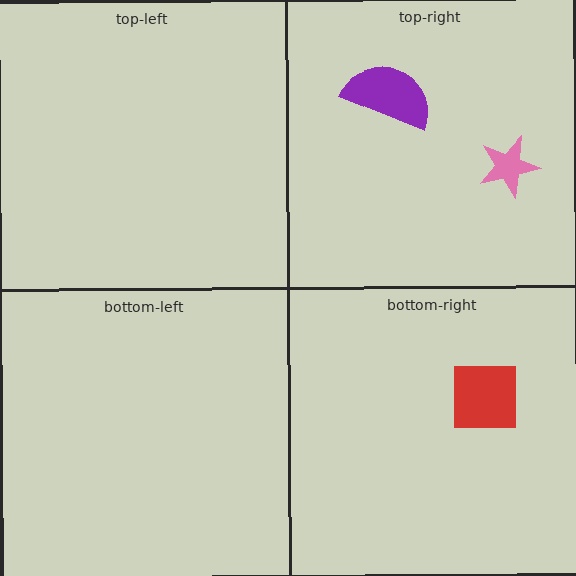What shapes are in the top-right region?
The pink star, the purple semicircle.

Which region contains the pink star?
The top-right region.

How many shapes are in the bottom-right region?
1.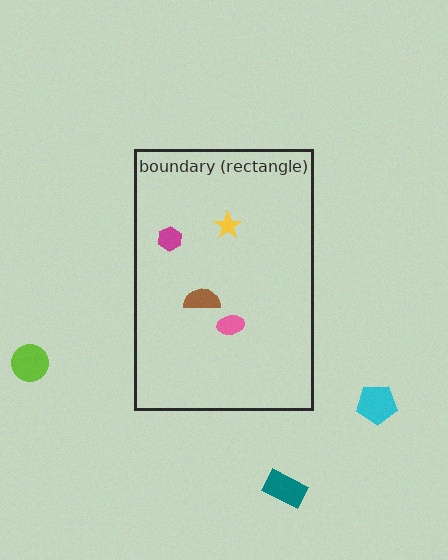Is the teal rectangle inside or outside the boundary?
Outside.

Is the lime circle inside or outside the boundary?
Outside.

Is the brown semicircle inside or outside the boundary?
Inside.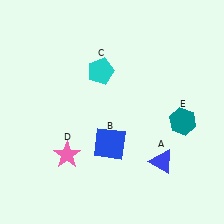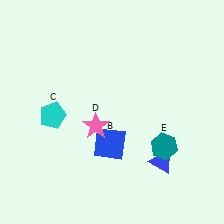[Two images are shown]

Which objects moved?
The objects that moved are: the cyan pentagon (C), the pink star (D), the teal hexagon (E).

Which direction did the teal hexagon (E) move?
The teal hexagon (E) moved down.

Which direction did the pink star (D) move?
The pink star (D) moved right.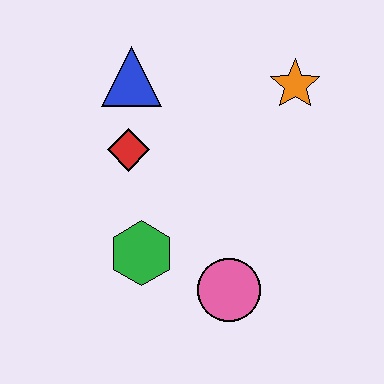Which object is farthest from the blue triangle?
The pink circle is farthest from the blue triangle.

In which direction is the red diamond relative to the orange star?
The red diamond is to the left of the orange star.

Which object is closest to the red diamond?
The blue triangle is closest to the red diamond.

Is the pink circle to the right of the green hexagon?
Yes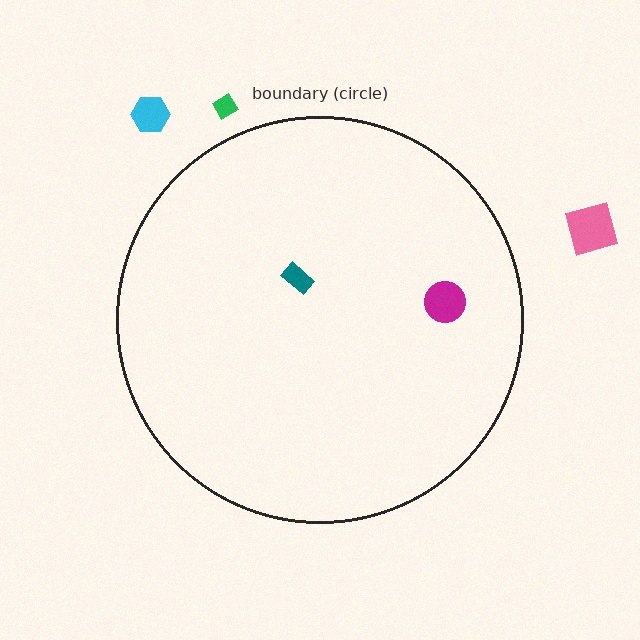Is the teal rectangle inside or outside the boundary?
Inside.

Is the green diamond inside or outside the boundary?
Outside.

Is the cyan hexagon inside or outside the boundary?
Outside.